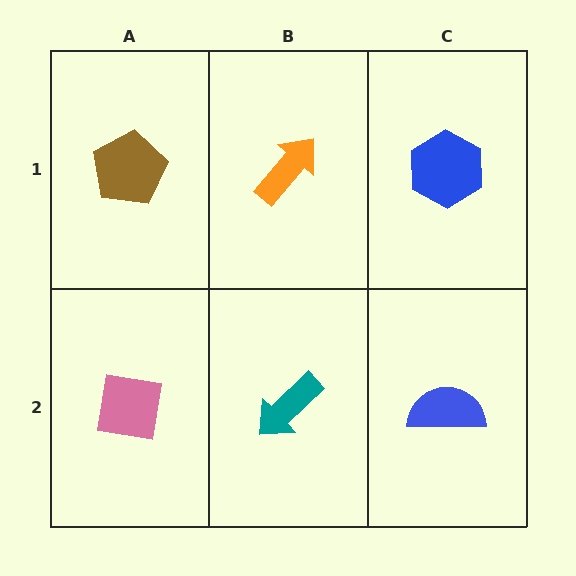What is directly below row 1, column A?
A pink square.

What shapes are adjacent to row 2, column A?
A brown pentagon (row 1, column A), a teal arrow (row 2, column B).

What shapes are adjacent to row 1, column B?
A teal arrow (row 2, column B), a brown pentagon (row 1, column A), a blue hexagon (row 1, column C).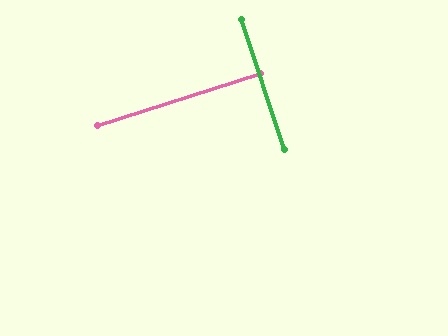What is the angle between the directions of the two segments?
Approximately 89 degrees.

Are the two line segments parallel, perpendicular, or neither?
Perpendicular — they meet at approximately 89°.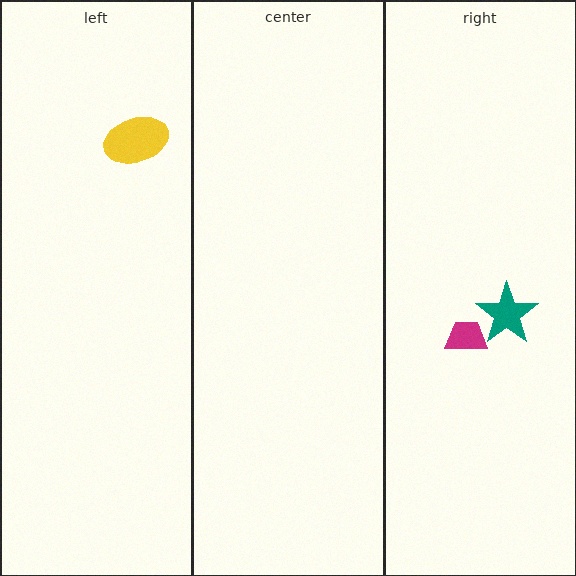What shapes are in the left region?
The yellow ellipse.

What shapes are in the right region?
The magenta trapezoid, the teal star.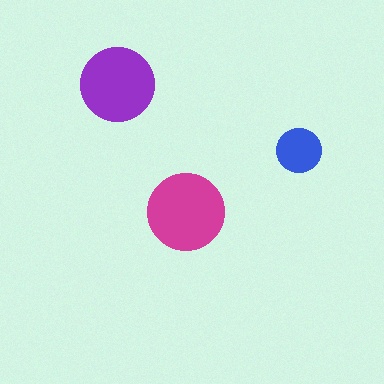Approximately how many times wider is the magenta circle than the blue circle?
About 1.5 times wider.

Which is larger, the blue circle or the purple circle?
The purple one.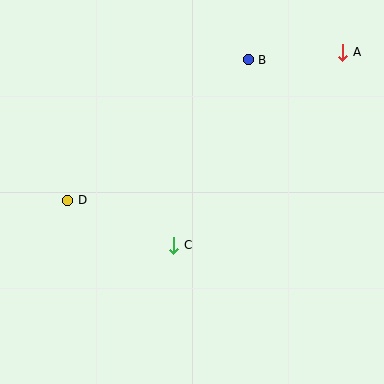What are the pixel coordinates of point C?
Point C is at (174, 245).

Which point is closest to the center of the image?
Point C at (174, 245) is closest to the center.